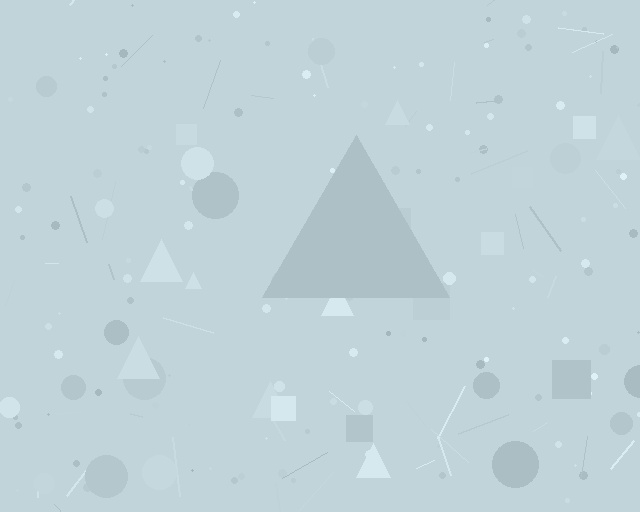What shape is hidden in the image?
A triangle is hidden in the image.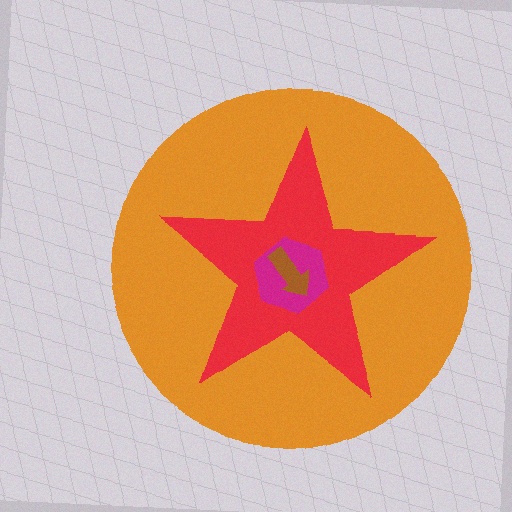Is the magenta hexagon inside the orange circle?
Yes.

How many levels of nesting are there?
4.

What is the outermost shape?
The orange circle.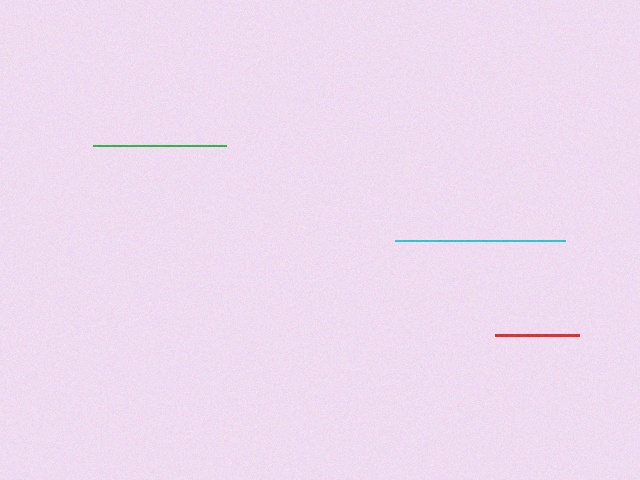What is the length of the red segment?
The red segment is approximately 84 pixels long.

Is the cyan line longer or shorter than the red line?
The cyan line is longer than the red line.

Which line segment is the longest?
The cyan line is the longest at approximately 170 pixels.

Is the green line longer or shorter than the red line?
The green line is longer than the red line.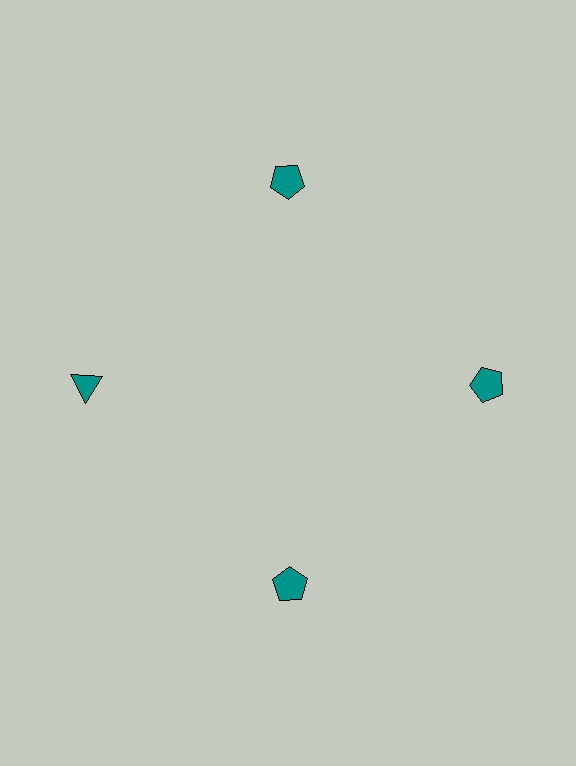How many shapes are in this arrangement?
There are 4 shapes arranged in a ring pattern.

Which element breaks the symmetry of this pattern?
The teal triangle at roughly the 9 o'clock position breaks the symmetry. All other shapes are teal pentagons.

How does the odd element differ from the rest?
It has a different shape: triangle instead of pentagon.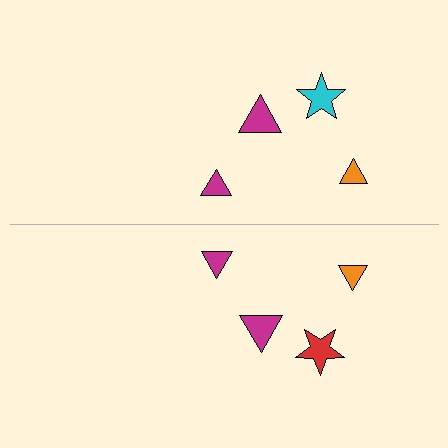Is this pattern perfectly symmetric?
No, the pattern is not perfectly symmetric. The red star on the bottom side breaks the symmetry — its mirror counterpart is cyan.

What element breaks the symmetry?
The red star on the bottom side breaks the symmetry — its mirror counterpart is cyan.